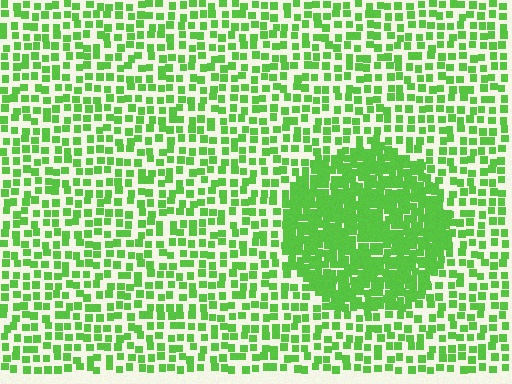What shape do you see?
I see a circle.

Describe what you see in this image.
The image contains small lime elements arranged at two different densities. A circle-shaped region is visible where the elements are more densely packed than the surrounding area.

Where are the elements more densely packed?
The elements are more densely packed inside the circle boundary.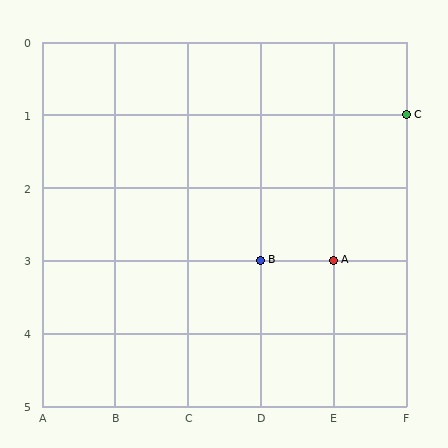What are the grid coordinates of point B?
Point B is at grid coordinates (D, 3).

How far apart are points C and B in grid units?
Points C and B are 2 columns and 2 rows apart (about 2.8 grid units diagonally).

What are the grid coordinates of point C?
Point C is at grid coordinates (F, 1).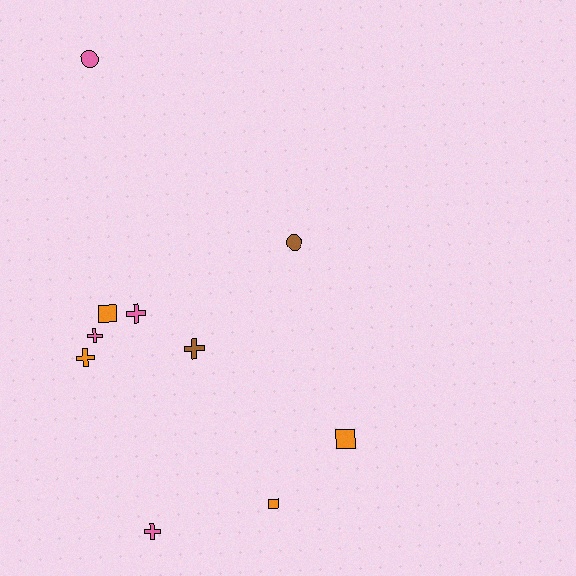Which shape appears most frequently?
Cross, with 5 objects.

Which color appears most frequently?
Pink, with 4 objects.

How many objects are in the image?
There are 10 objects.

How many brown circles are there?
There is 1 brown circle.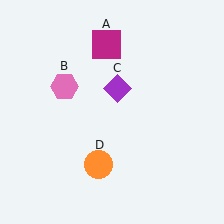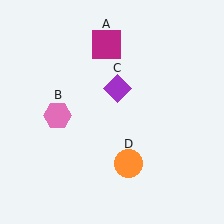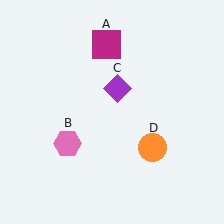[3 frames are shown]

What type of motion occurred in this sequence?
The pink hexagon (object B), orange circle (object D) rotated counterclockwise around the center of the scene.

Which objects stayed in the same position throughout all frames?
Magenta square (object A) and purple diamond (object C) remained stationary.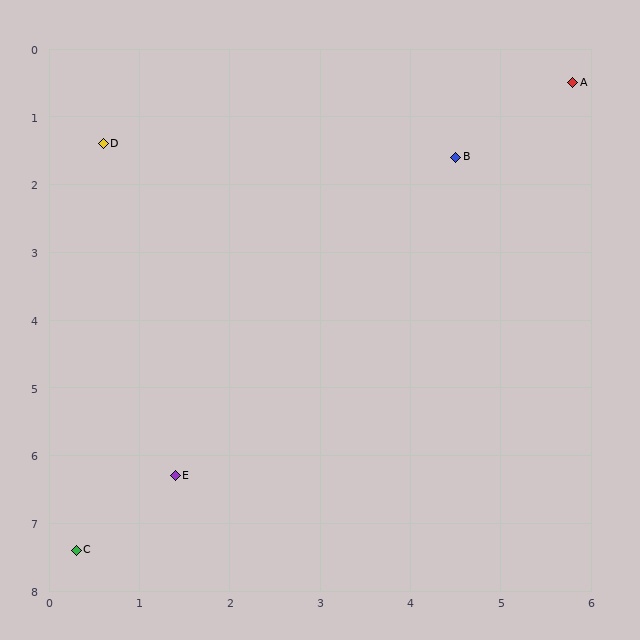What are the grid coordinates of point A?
Point A is at approximately (5.8, 0.5).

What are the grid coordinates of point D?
Point D is at approximately (0.6, 1.4).